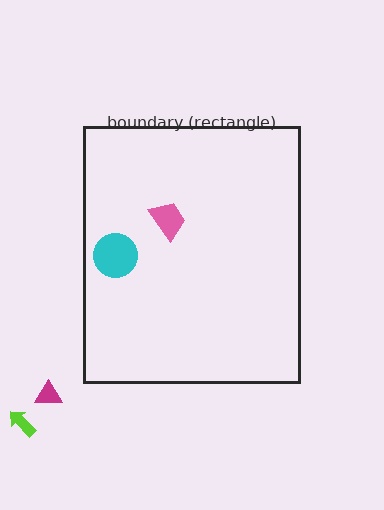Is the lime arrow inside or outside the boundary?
Outside.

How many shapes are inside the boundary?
2 inside, 2 outside.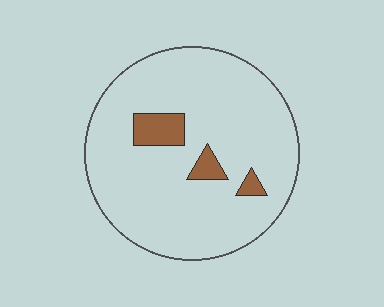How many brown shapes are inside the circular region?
3.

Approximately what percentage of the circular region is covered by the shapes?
Approximately 10%.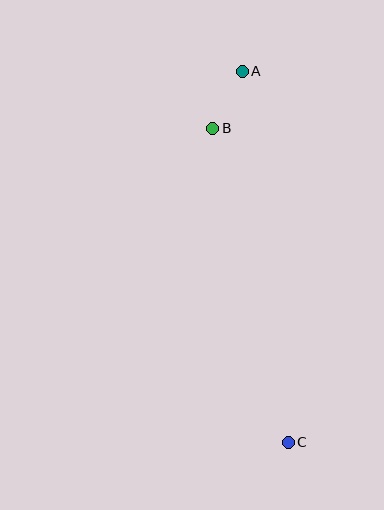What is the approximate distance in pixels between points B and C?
The distance between B and C is approximately 323 pixels.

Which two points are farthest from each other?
Points A and C are farthest from each other.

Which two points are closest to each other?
Points A and B are closest to each other.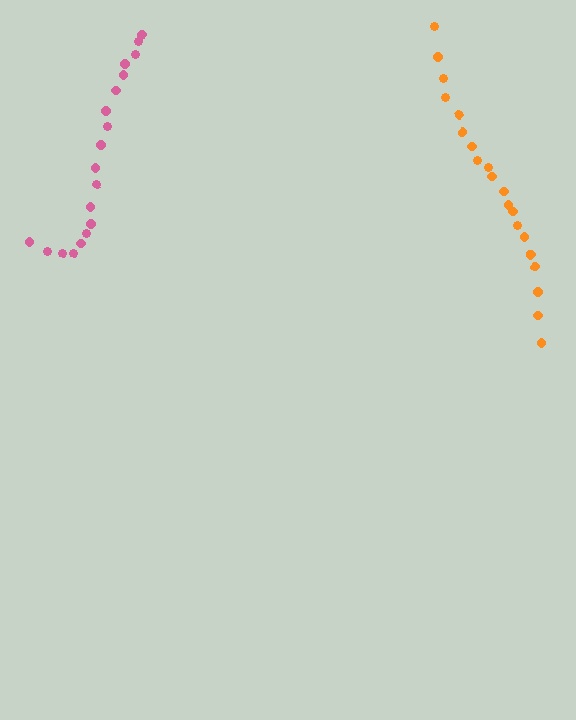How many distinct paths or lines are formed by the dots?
There are 2 distinct paths.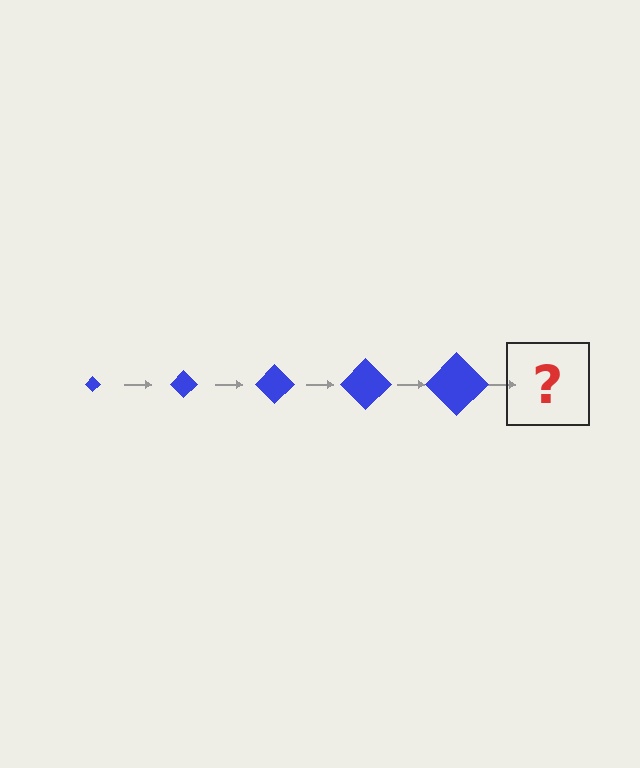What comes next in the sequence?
The next element should be a blue diamond, larger than the previous one.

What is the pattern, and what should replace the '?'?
The pattern is that the diamond gets progressively larger each step. The '?' should be a blue diamond, larger than the previous one.